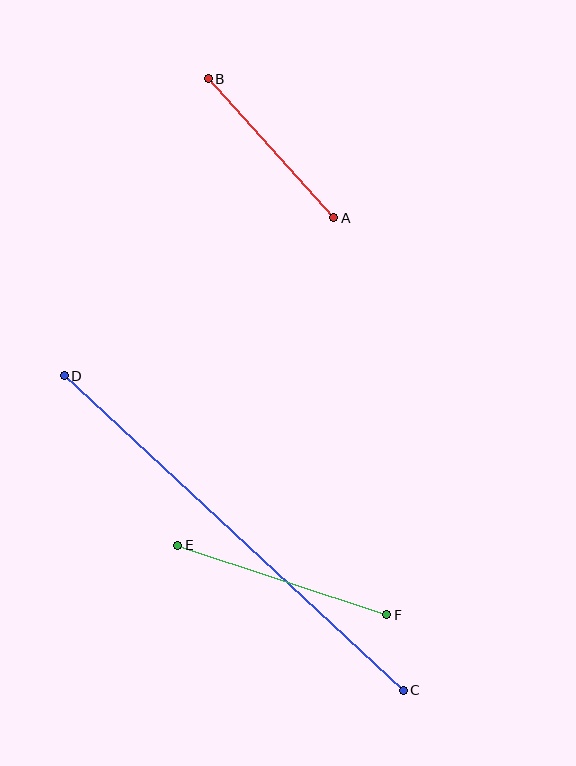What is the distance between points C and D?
The distance is approximately 462 pixels.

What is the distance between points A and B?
The distance is approximately 187 pixels.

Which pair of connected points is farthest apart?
Points C and D are farthest apart.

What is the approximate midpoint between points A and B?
The midpoint is at approximately (271, 148) pixels.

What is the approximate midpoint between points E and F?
The midpoint is at approximately (282, 580) pixels.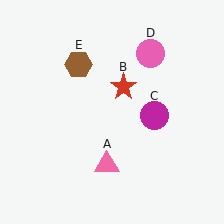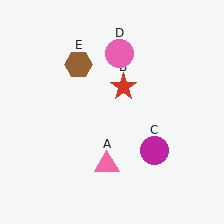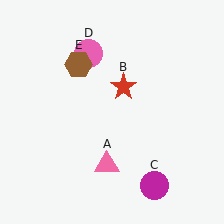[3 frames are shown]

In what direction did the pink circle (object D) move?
The pink circle (object D) moved left.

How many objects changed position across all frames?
2 objects changed position: magenta circle (object C), pink circle (object D).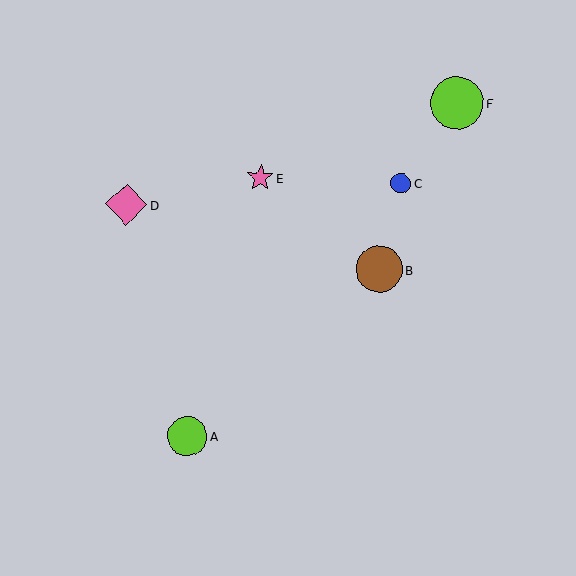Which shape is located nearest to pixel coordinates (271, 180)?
The pink star (labeled E) at (261, 178) is nearest to that location.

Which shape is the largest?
The lime circle (labeled F) is the largest.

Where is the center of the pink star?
The center of the pink star is at (261, 178).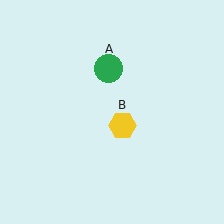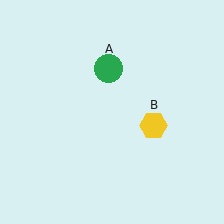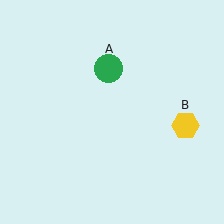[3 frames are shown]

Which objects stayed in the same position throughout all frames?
Green circle (object A) remained stationary.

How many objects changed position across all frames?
1 object changed position: yellow hexagon (object B).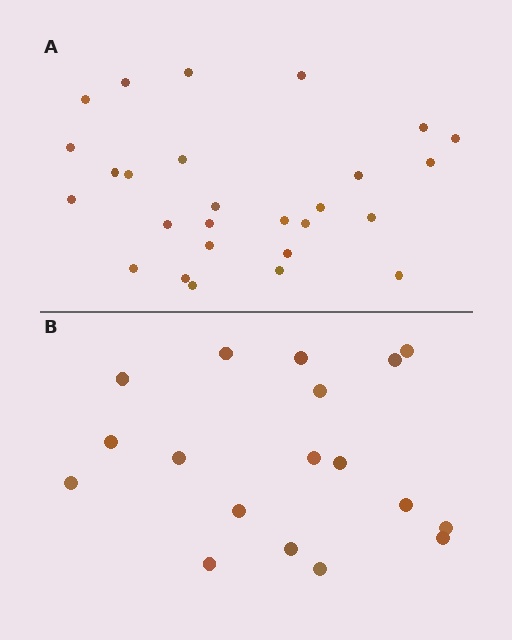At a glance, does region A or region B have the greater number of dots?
Region A (the top region) has more dots.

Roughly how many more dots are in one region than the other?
Region A has roughly 8 or so more dots than region B.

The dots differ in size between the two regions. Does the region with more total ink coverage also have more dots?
No. Region B has more total ink coverage because its dots are larger, but region A actually contains more individual dots. Total area can be misleading — the number of items is what matters here.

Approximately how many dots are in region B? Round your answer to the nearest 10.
About 20 dots. (The exact count is 18, which rounds to 20.)